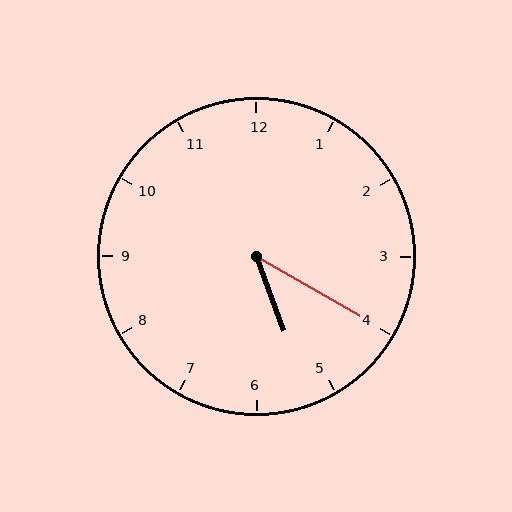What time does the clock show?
5:20.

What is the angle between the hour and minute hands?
Approximately 40 degrees.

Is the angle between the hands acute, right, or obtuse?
It is acute.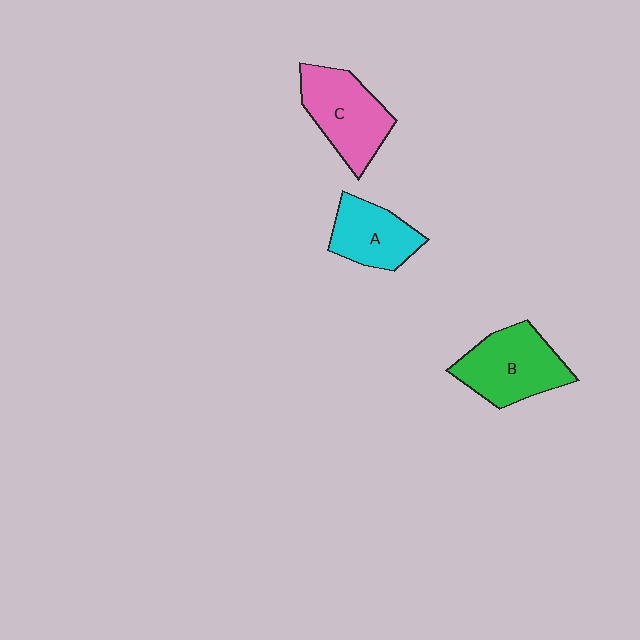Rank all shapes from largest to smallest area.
From largest to smallest: B (green), C (pink), A (cyan).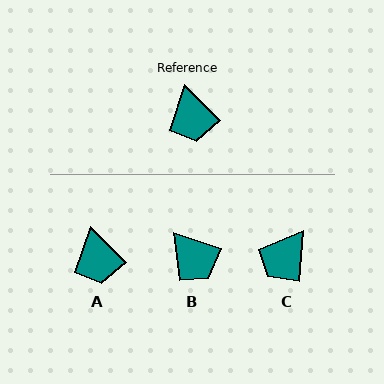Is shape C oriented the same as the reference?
No, it is off by about 49 degrees.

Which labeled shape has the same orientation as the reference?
A.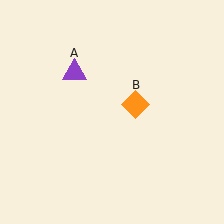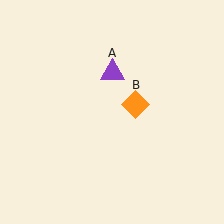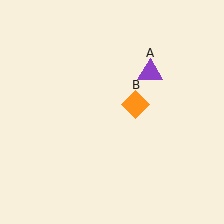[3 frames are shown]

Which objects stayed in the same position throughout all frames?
Orange diamond (object B) remained stationary.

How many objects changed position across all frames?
1 object changed position: purple triangle (object A).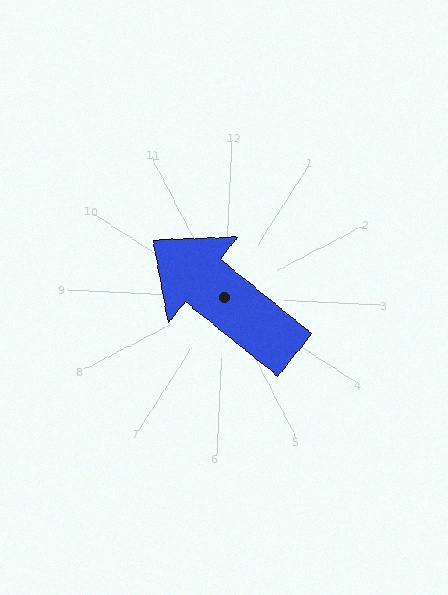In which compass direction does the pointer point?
Northwest.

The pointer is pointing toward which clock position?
Roughly 10 o'clock.